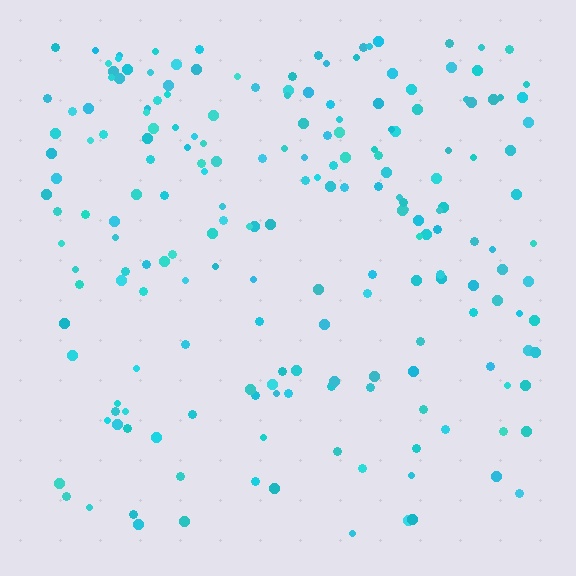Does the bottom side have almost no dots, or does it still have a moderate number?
Still a moderate number, just noticeably fewer than the top.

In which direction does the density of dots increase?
From bottom to top, with the top side densest.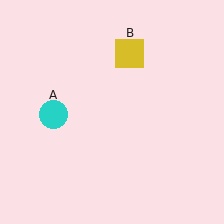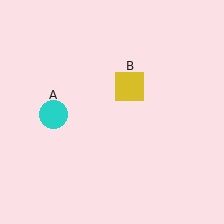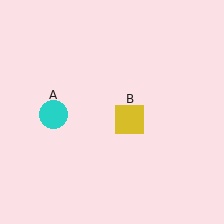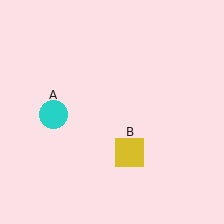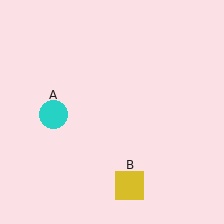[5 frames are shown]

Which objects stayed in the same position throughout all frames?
Cyan circle (object A) remained stationary.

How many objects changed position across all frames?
1 object changed position: yellow square (object B).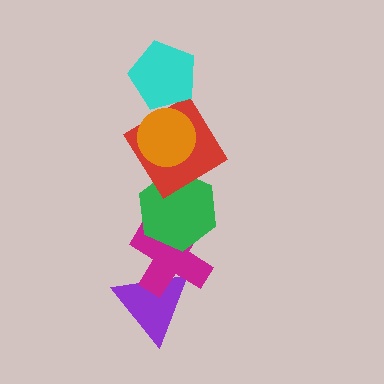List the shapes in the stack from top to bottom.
From top to bottom: the cyan pentagon, the orange circle, the red diamond, the green hexagon, the magenta cross, the purple triangle.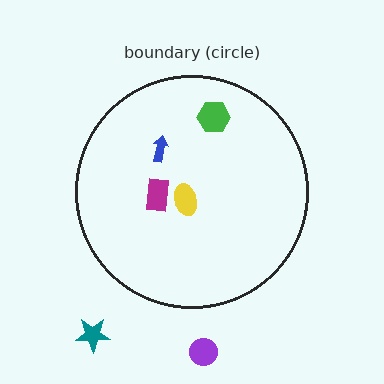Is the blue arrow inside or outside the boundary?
Inside.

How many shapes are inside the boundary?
4 inside, 2 outside.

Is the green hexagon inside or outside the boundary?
Inside.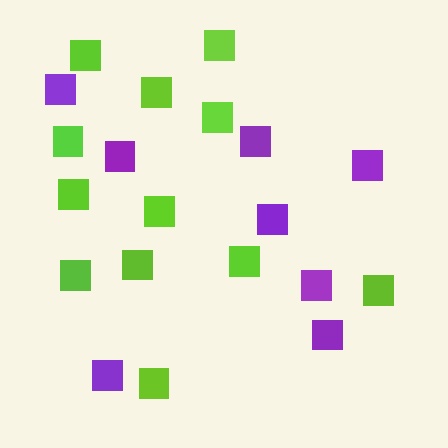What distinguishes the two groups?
There are 2 groups: one group of lime squares (12) and one group of purple squares (8).